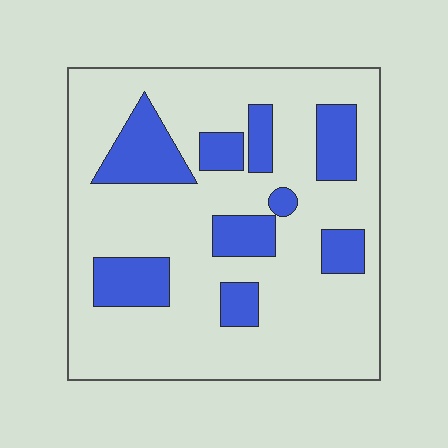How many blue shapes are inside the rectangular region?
9.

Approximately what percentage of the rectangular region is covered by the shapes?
Approximately 25%.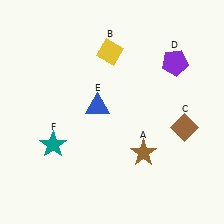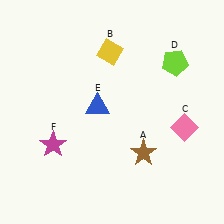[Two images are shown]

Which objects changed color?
C changed from brown to pink. D changed from purple to lime. F changed from teal to magenta.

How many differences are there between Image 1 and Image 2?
There are 3 differences between the two images.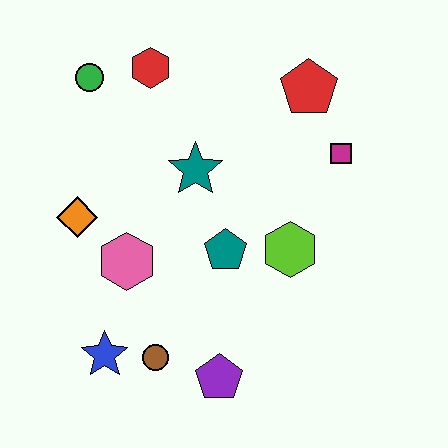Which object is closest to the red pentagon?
The magenta square is closest to the red pentagon.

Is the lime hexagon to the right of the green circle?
Yes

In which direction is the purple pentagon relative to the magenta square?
The purple pentagon is below the magenta square.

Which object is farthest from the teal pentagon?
The green circle is farthest from the teal pentagon.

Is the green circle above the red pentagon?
Yes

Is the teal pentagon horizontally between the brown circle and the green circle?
No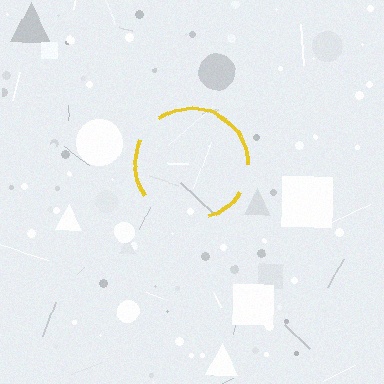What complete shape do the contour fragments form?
The contour fragments form a circle.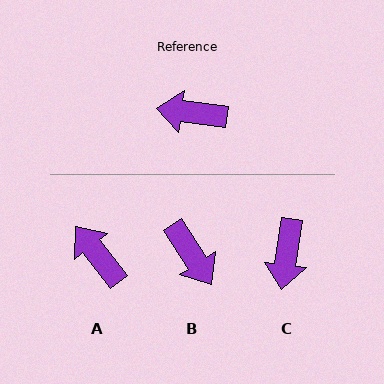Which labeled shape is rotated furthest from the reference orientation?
B, about 130 degrees away.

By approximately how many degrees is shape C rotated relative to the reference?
Approximately 89 degrees counter-clockwise.